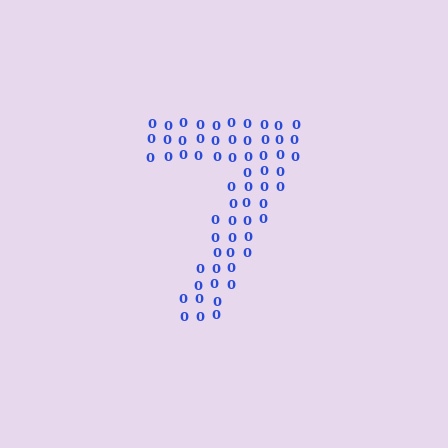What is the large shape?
The large shape is the digit 7.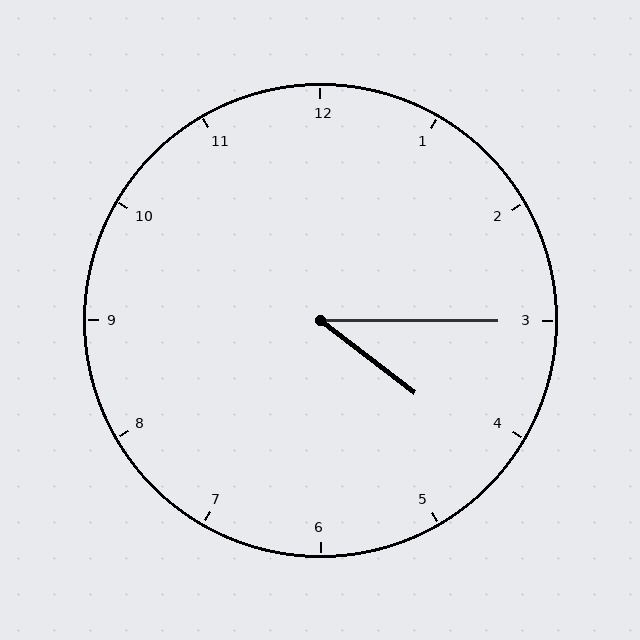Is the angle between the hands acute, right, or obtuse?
It is acute.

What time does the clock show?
4:15.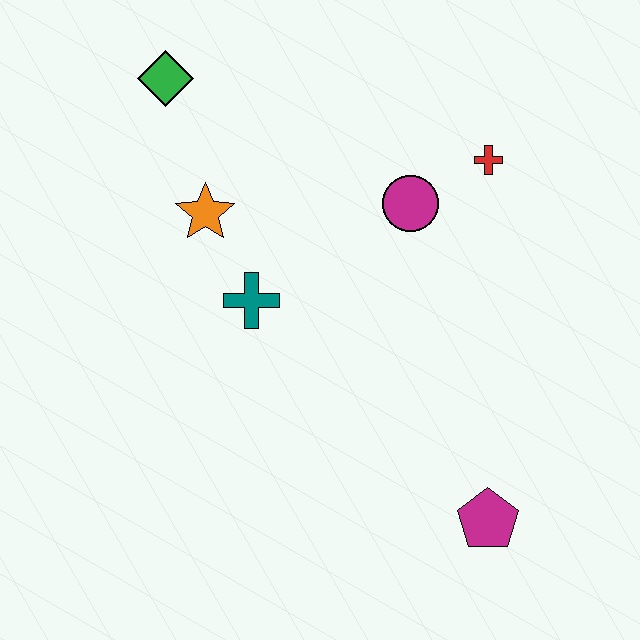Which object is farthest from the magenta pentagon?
The green diamond is farthest from the magenta pentagon.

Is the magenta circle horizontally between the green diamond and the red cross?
Yes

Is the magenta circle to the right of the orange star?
Yes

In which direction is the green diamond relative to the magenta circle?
The green diamond is to the left of the magenta circle.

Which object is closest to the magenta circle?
The red cross is closest to the magenta circle.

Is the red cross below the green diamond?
Yes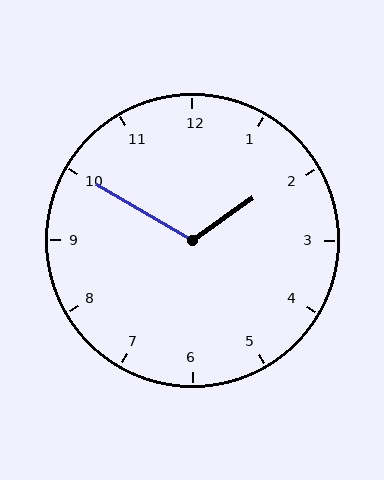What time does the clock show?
1:50.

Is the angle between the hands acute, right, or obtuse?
It is obtuse.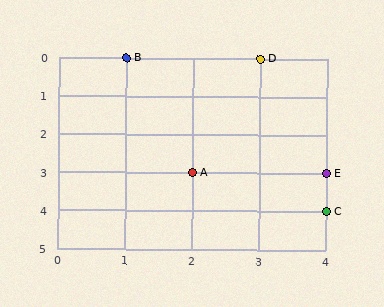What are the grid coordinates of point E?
Point E is at grid coordinates (4, 3).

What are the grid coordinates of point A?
Point A is at grid coordinates (2, 3).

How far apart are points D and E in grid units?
Points D and E are 1 column and 3 rows apart (about 3.2 grid units diagonally).